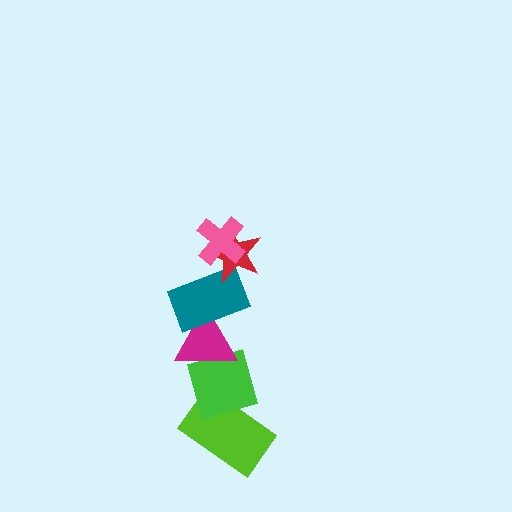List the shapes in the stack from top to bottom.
From top to bottom: the pink cross, the red star, the teal rectangle, the magenta triangle, the green diamond, the lime rectangle.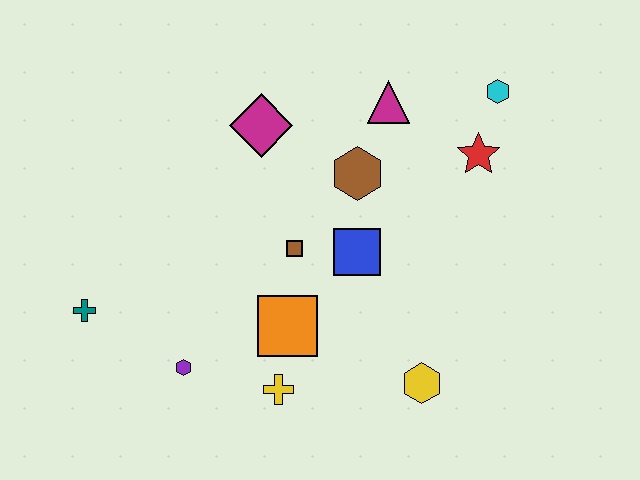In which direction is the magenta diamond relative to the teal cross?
The magenta diamond is above the teal cross.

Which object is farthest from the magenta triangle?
The teal cross is farthest from the magenta triangle.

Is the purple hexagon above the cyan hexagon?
No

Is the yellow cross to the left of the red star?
Yes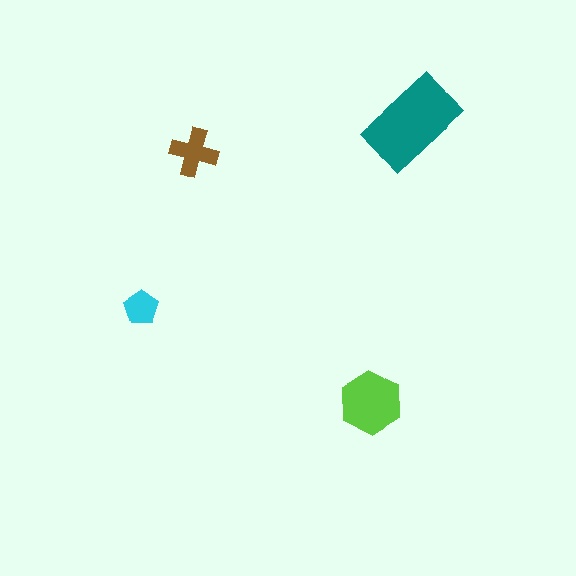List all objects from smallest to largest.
The cyan pentagon, the brown cross, the lime hexagon, the teal rectangle.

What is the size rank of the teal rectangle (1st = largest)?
1st.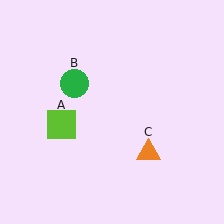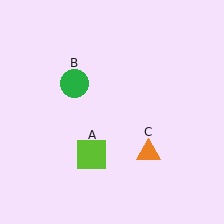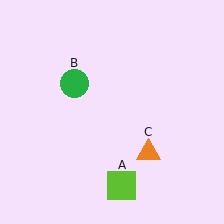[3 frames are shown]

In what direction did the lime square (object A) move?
The lime square (object A) moved down and to the right.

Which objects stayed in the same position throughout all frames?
Green circle (object B) and orange triangle (object C) remained stationary.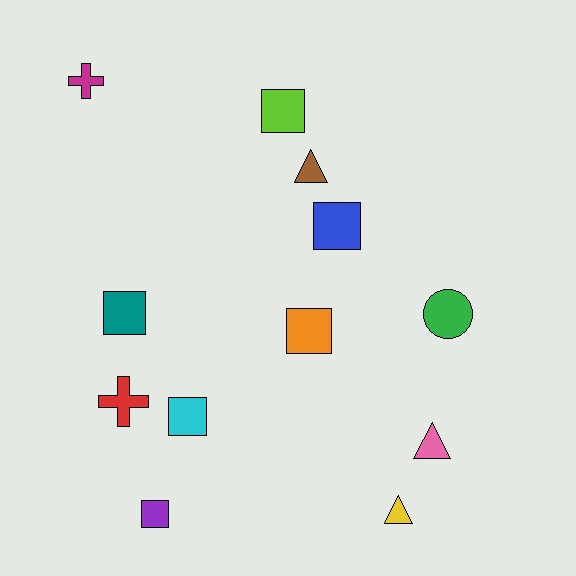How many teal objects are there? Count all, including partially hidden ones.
There is 1 teal object.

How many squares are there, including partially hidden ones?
There are 6 squares.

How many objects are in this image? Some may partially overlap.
There are 12 objects.